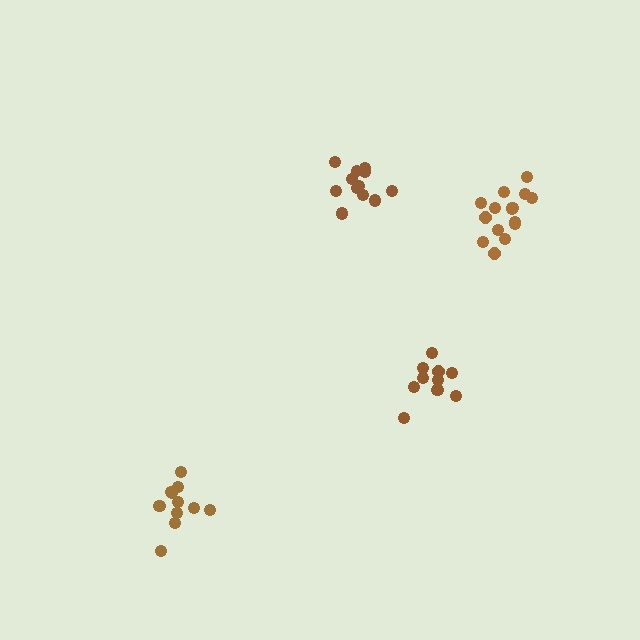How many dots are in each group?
Group 1: 12 dots, Group 2: 10 dots, Group 3: 11 dots, Group 4: 15 dots (48 total).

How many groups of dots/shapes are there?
There are 4 groups.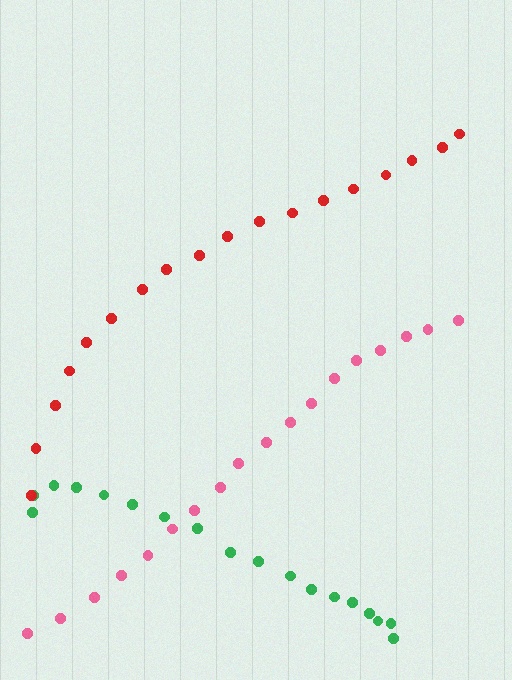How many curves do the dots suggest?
There are 3 distinct paths.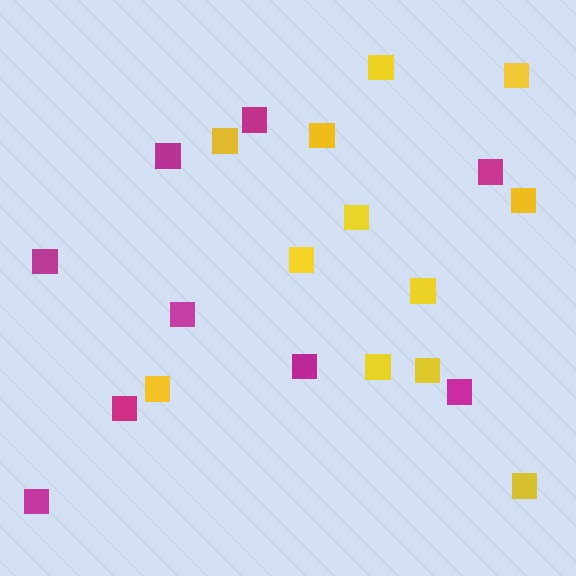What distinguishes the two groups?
There are 2 groups: one group of yellow squares (12) and one group of magenta squares (9).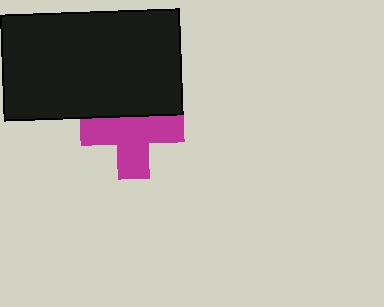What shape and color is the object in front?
The object in front is a black rectangle.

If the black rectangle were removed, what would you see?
You would see the complete magenta cross.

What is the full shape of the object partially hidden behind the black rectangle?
The partially hidden object is a magenta cross.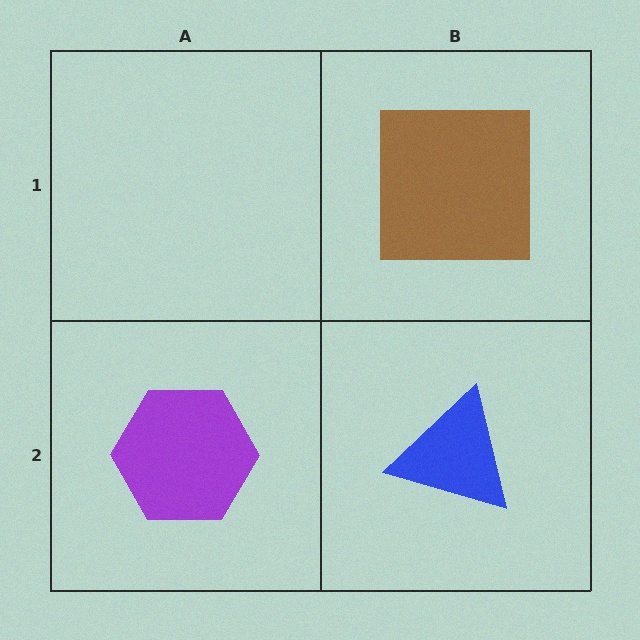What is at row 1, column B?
A brown square.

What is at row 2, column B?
A blue triangle.